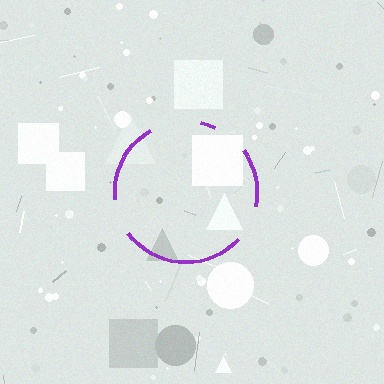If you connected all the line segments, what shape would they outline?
They would outline a circle.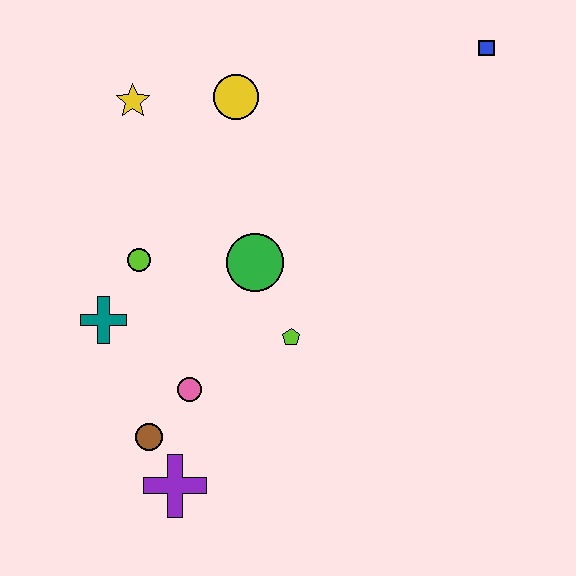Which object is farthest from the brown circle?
The blue square is farthest from the brown circle.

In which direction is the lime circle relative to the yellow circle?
The lime circle is below the yellow circle.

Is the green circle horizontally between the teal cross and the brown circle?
No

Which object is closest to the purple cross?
The brown circle is closest to the purple cross.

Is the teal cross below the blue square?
Yes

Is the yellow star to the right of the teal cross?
Yes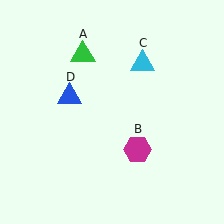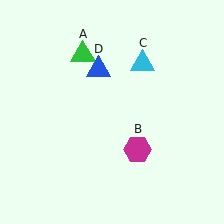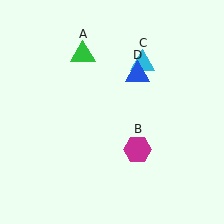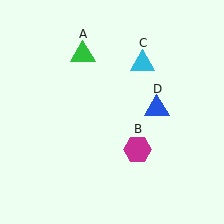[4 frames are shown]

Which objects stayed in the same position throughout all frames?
Green triangle (object A) and magenta hexagon (object B) and cyan triangle (object C) remained stationary.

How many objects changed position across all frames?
1 object changed position: blue triangle (object D).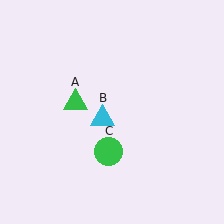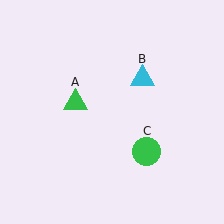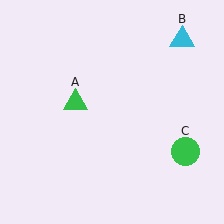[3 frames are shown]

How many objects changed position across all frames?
2 objects changed position: cyan triangle (object B), green circle (object C).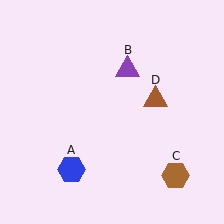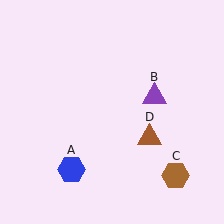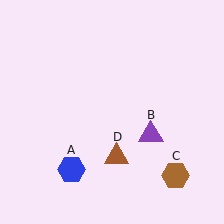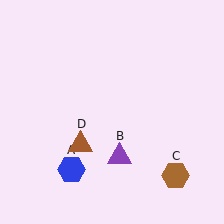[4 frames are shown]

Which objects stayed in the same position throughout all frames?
Blue hexagon (object A) and brown hexagon (object C) remained stationary.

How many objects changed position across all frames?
2 objects changed position: purple triangle (object B), brown triangle (object D).